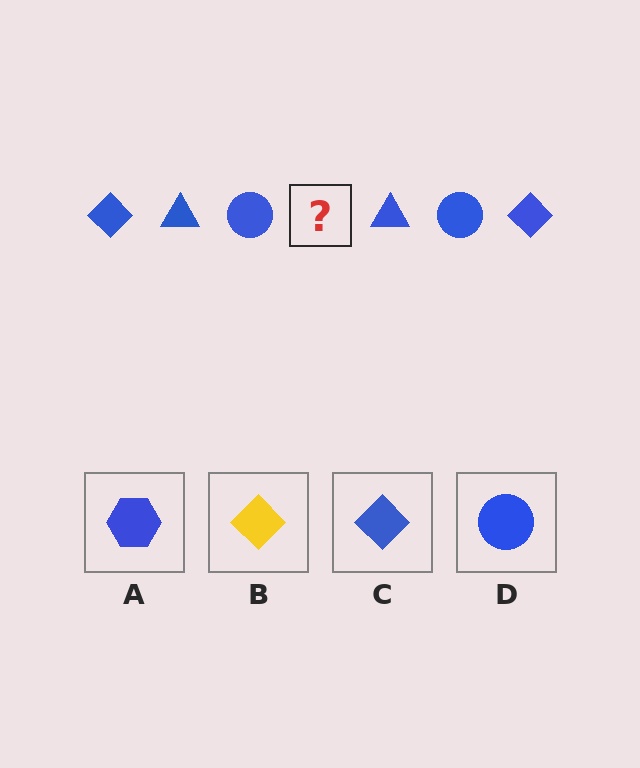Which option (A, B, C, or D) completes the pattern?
C.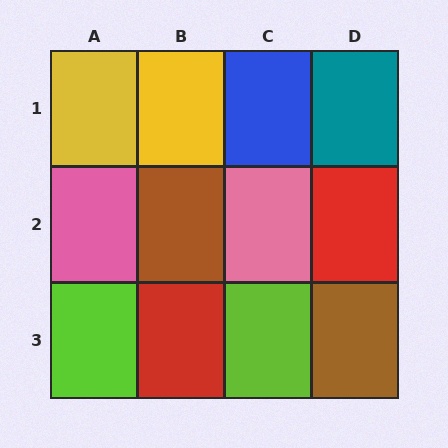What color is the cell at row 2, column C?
Pink.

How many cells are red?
2 cells are red.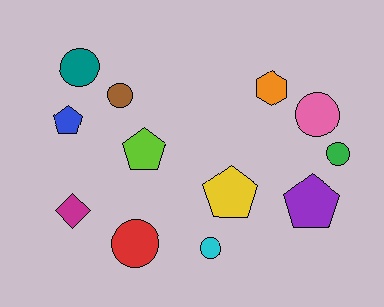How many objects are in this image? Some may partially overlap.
There are 12 objects.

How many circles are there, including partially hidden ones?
There are 6 circles.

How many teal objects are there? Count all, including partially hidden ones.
There is 1 teal object.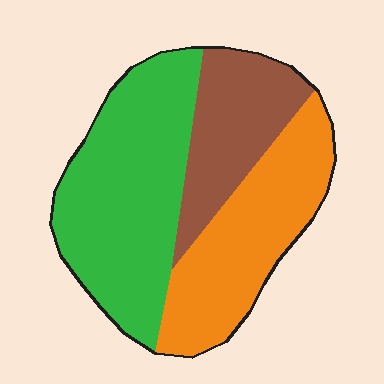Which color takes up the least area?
Brown, at roughly 25%.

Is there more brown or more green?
Green.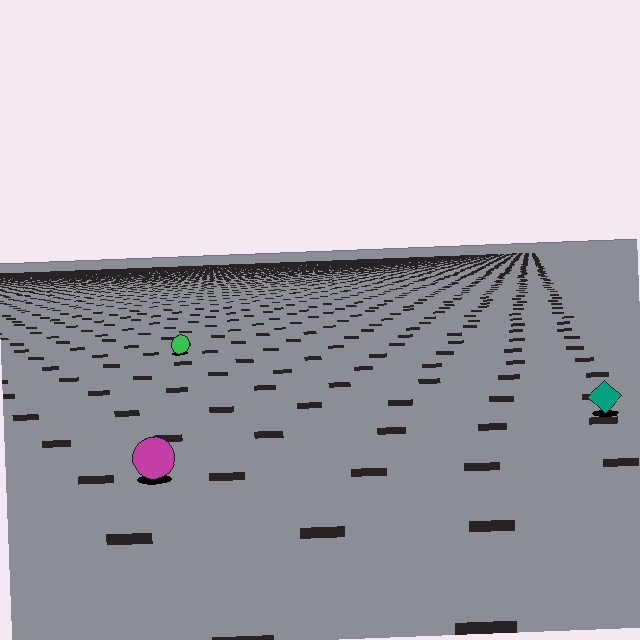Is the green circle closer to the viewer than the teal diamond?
No. The teal diamond is closer — you can tell from the texture gradient: the ground texture is coarser near it.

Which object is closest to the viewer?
The magenta circle is closest. The texture marks near it are larger and more spread out.